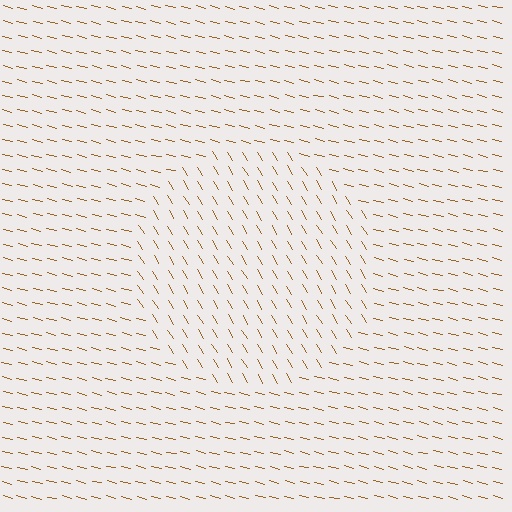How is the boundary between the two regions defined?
The boundary is defined purely by a change in line orientation (approximately 45 degrees difference). All lines are the same color and thickness.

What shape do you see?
I see a circle.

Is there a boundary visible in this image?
Yes, there is a texture boundary formed by a change in line orientation.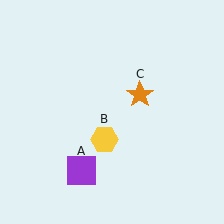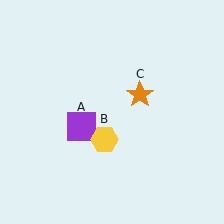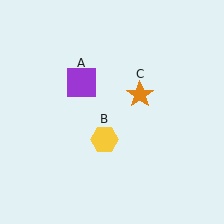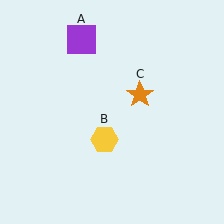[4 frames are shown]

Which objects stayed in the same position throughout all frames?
Yellow hexagon (object B) and orange star (object C) remained stationary.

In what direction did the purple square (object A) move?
The purple square (object A) moved up.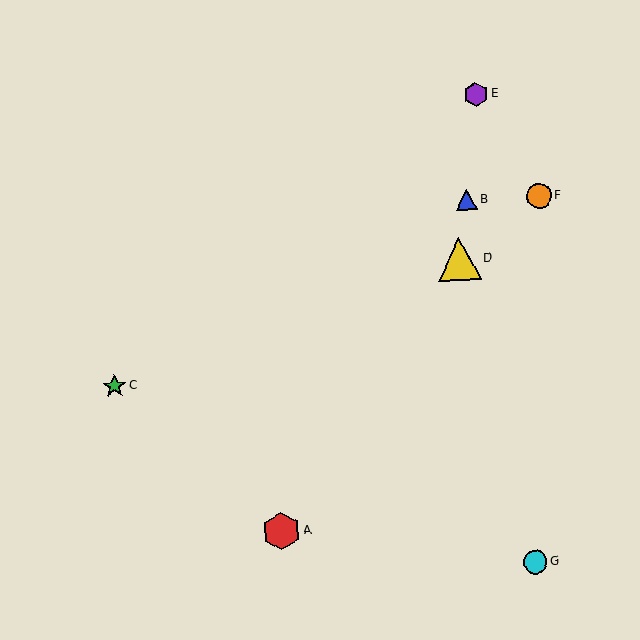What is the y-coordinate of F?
Object F is at y≈196.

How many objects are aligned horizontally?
2 objects (B, F) are aligned horizontally.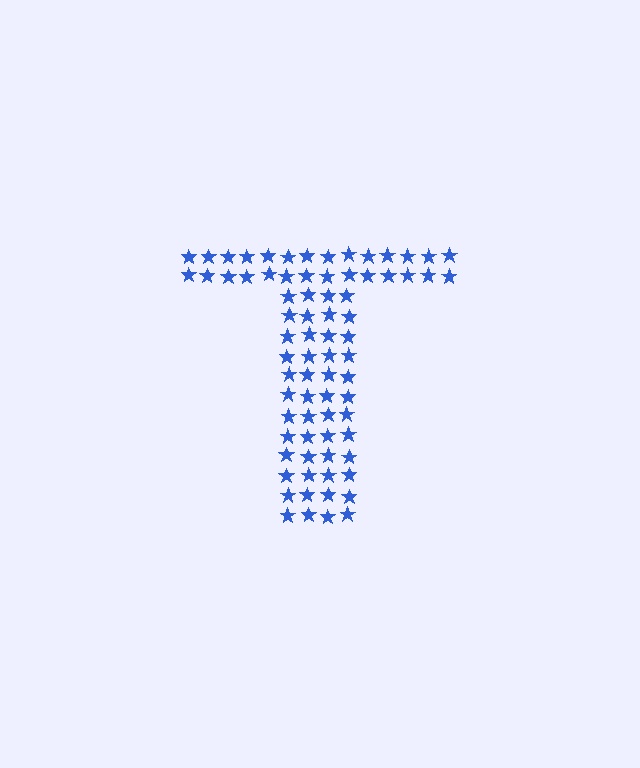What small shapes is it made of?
It is made of small stars.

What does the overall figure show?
The overall figure shows the letter T.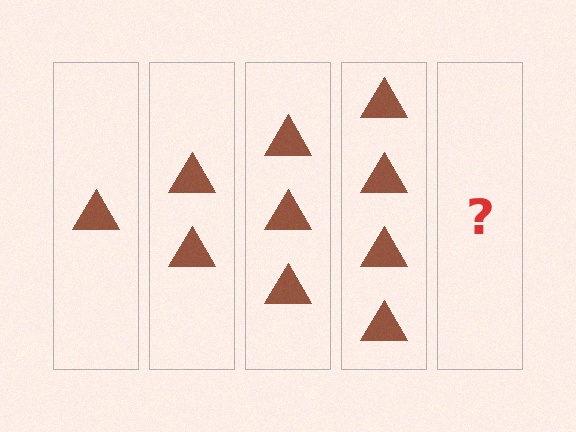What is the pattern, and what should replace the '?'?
The pattern is that each step adds one more triangle. The '?' should be 5 triangles.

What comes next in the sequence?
The next element should be 5 triangles.